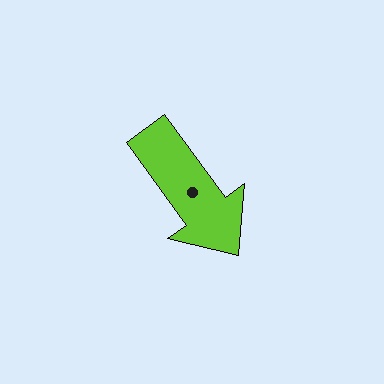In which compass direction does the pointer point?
Southeast.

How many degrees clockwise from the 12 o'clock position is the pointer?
Approximately 144 degrees.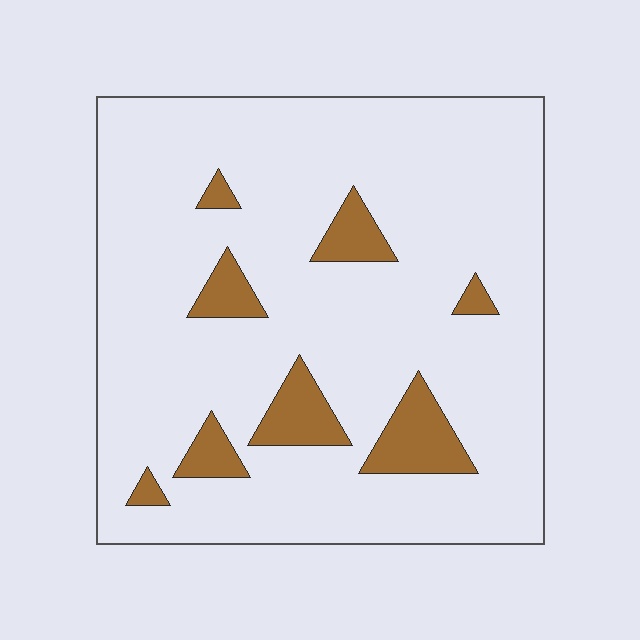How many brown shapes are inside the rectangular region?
8.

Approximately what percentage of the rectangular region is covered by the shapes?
Approximately 10%.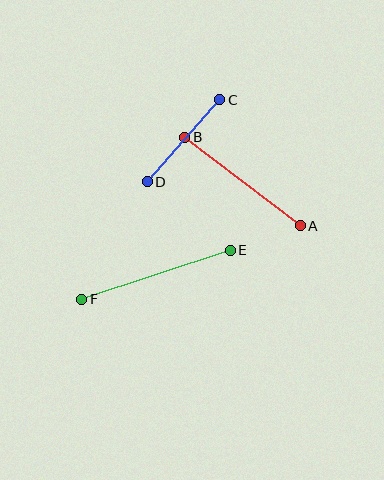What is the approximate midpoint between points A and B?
The midpoint is at approximately (242, 181) pixels.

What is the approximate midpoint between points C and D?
The midpoint is at approximately (183, 141) pixels.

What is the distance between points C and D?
The distance is approximately 110 pixels.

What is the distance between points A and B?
The distance is approximately 146 pixels.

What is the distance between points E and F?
The distance is approximately 156 pixels.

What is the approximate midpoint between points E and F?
The midpoint is at approximately (156, 275) pixels.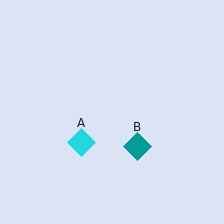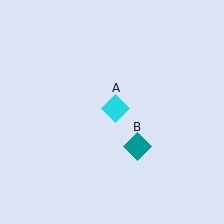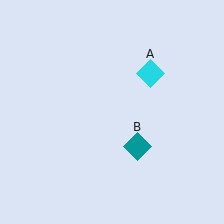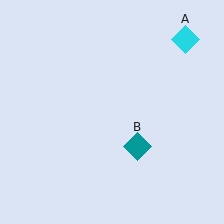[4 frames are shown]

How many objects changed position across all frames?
1 object changed position: cyan diamond (object A).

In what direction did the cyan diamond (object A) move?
The cyan diamond (object A) moved up and to the right.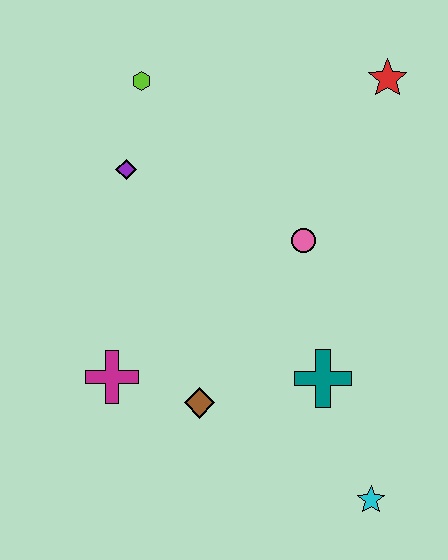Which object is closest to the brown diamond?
The magenta cross is closest to the brown diamond.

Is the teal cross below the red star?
Yes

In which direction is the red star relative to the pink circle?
The red star is above the pink circle.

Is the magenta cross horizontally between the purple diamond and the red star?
No